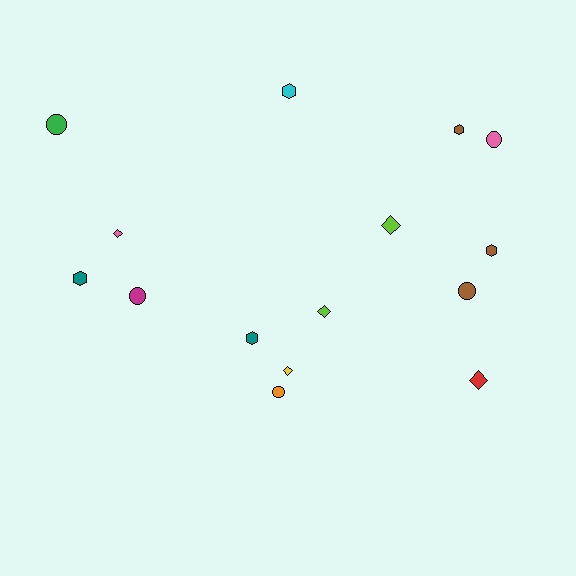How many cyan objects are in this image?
There is 1 cyan object.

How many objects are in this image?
There are 15 objects.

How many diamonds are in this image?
There are 5 diamonds.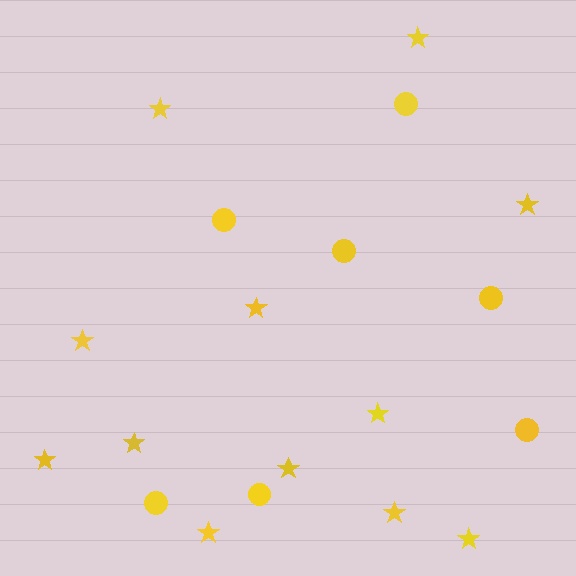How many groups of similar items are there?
There are 2 groups: one group of circles (7) and one group of stars (12).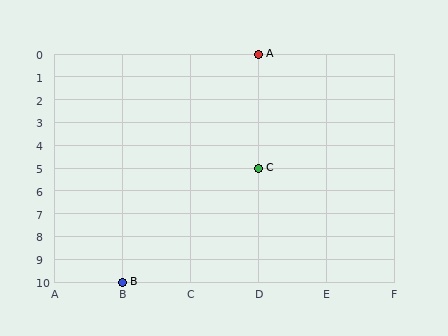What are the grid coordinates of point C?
Point C is at grid coordinates (D, 5).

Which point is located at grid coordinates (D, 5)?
Point C is at (D, 5).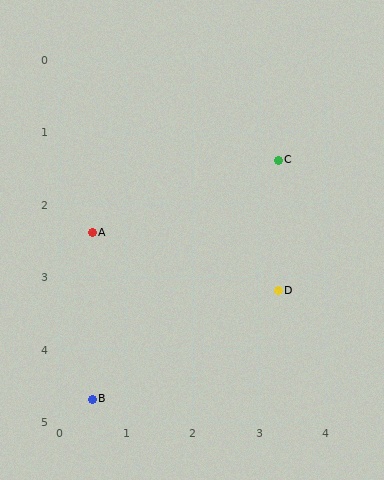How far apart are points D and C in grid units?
Points D and C are about 1.8 grid units apart.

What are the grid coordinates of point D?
Point D is at approximately (3.3, 3.2).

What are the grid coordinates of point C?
Point C is at approximately (3.3, 1.4).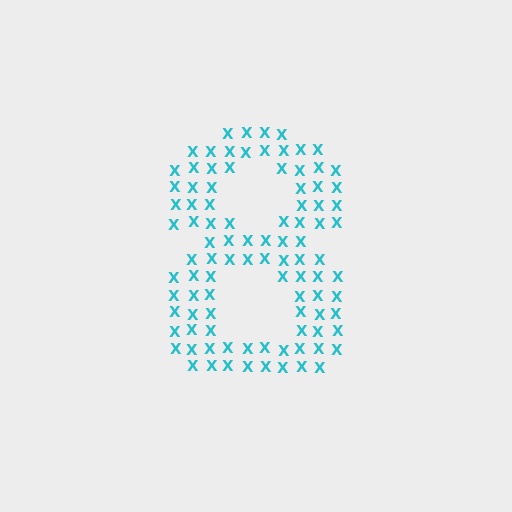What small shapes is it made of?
It is made of small letter X's.